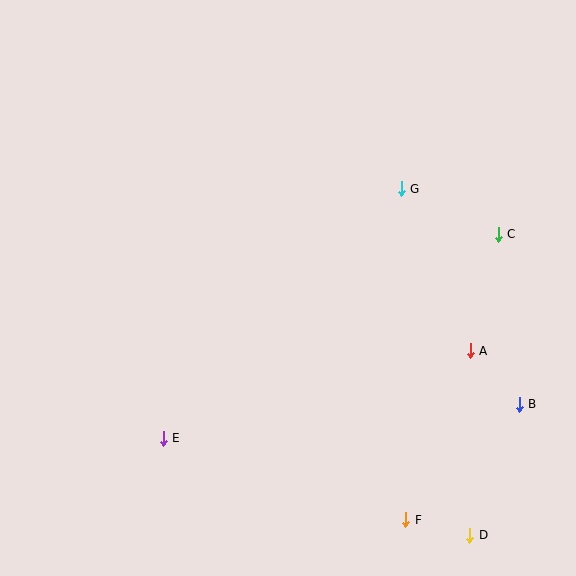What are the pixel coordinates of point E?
Point E is at (163, 438).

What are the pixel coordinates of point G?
Point G is at (401, 189).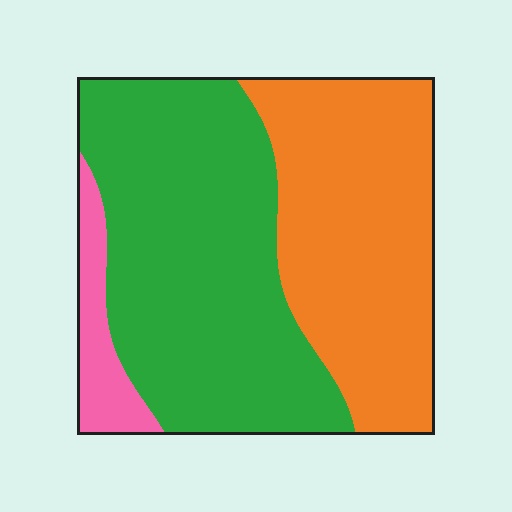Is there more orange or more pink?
Orange.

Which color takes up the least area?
Pink, at roughly 10%.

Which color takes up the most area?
Green, at roughly 50%.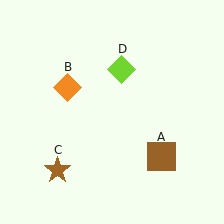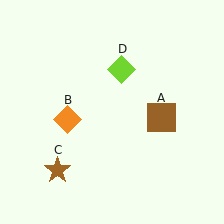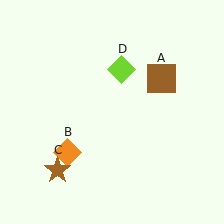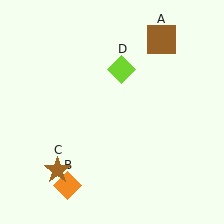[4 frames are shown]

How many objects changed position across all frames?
2 objects changed position: brown square (object A), orange diamond (object B).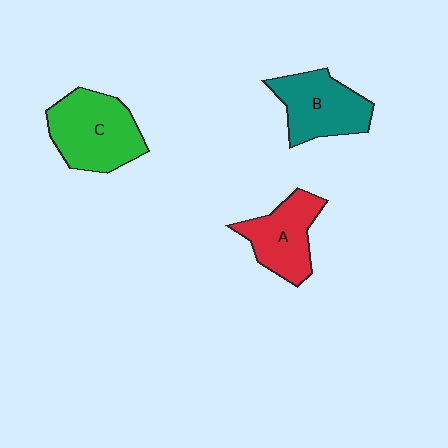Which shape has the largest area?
Shape C (green).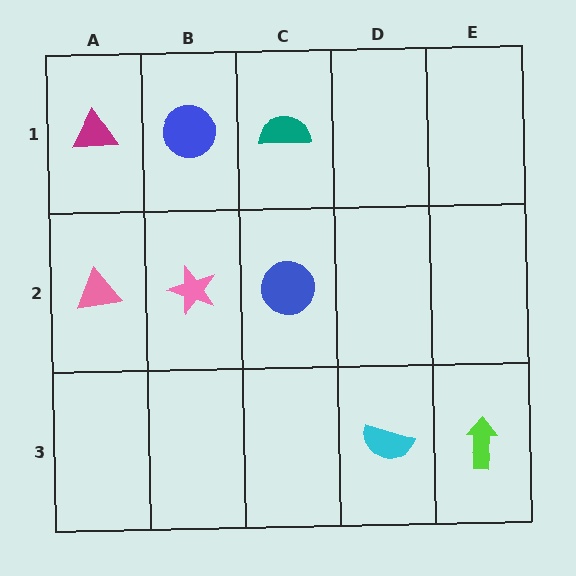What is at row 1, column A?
A magenta triangle.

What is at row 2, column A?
A pink triangle.